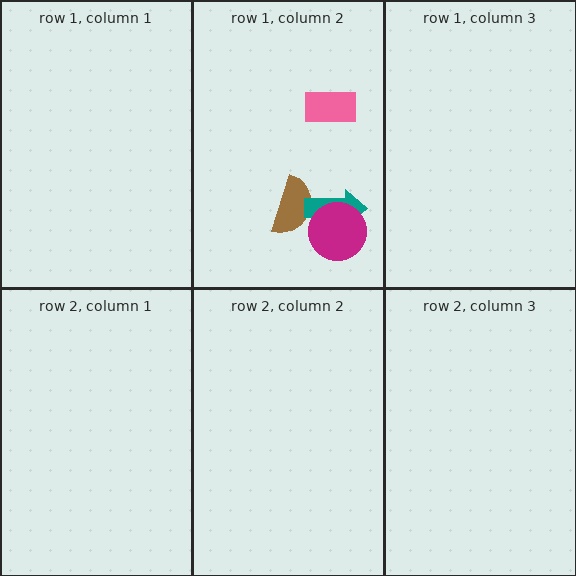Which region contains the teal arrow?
The row 1, column 2 region.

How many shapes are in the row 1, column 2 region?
4.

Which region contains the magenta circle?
The row 1, column 2 region.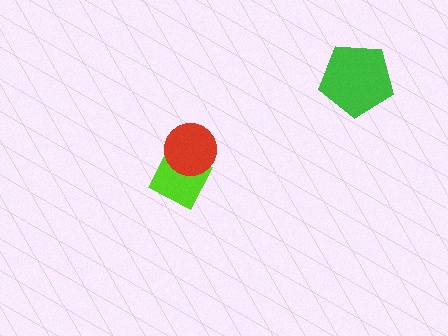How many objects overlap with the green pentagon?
0 objects overlap with the green pentagon.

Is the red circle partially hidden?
No, no other shape covers it.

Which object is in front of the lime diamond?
The red circle is in front of the lime diamond.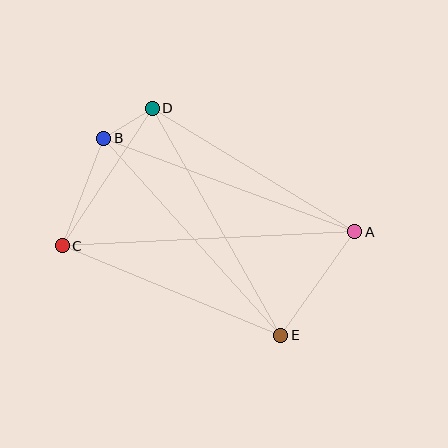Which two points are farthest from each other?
Points A and C are farthest from each other.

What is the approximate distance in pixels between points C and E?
The distance between C and E is approximately 236 pixels.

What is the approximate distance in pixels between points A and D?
The distance between A and D is approximately 237 pixels.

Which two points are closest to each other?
Points B and D are closest to each other.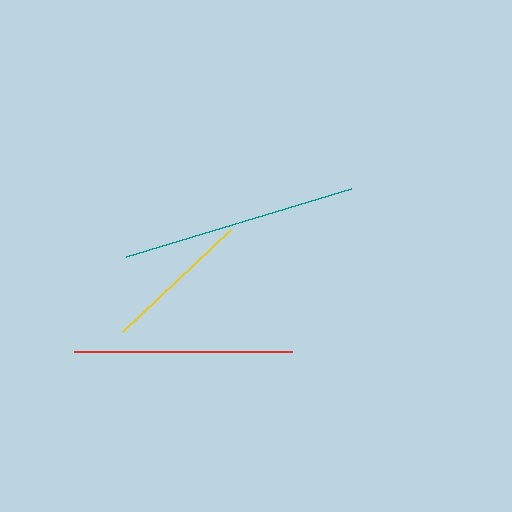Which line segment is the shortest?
The yellow line is the shortest at approximately 148 pixels.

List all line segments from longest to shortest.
From longest to shortest: teal, red, yellow.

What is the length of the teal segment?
The teal segment is approximately 235 pixels long.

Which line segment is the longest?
The teal line is the longest at approximately 235 pixels.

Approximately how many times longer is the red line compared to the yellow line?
The red line is approximately 1.5 times the length of the yellow line.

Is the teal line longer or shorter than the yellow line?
The teal line is longer than the yellow line.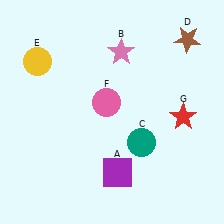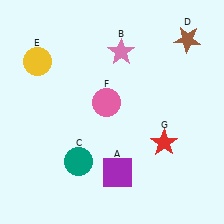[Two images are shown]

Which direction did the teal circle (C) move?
The teal circle (C) moved left.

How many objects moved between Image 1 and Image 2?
2 objects moved between the two images.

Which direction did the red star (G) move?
The red star (G) moved down.